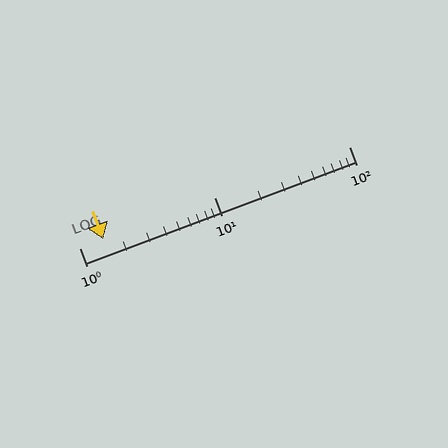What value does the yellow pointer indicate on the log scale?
The pointer indicates approximately 1.5.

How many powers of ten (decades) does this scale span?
The scale spans 2 decades, from 1 to 100.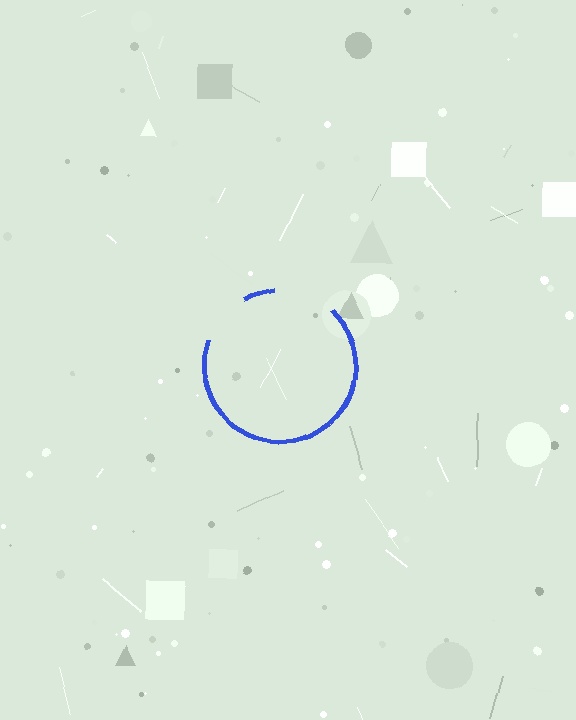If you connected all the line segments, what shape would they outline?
They would outline a circle.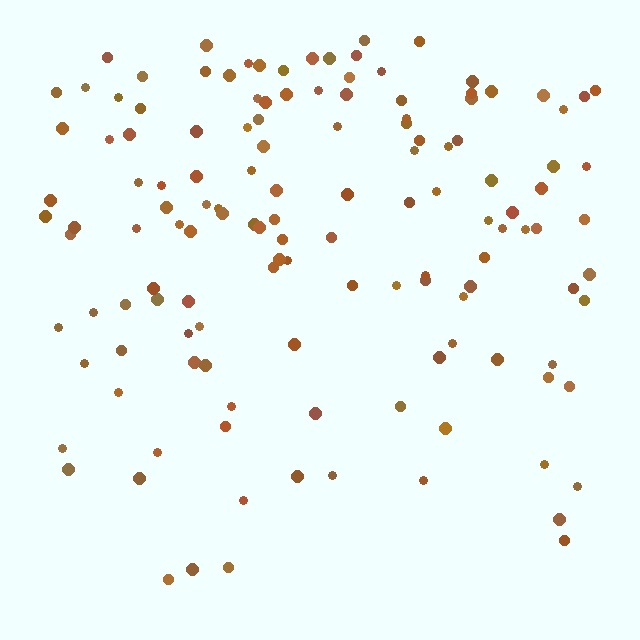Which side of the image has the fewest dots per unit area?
The bottom.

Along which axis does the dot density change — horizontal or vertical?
Vertical.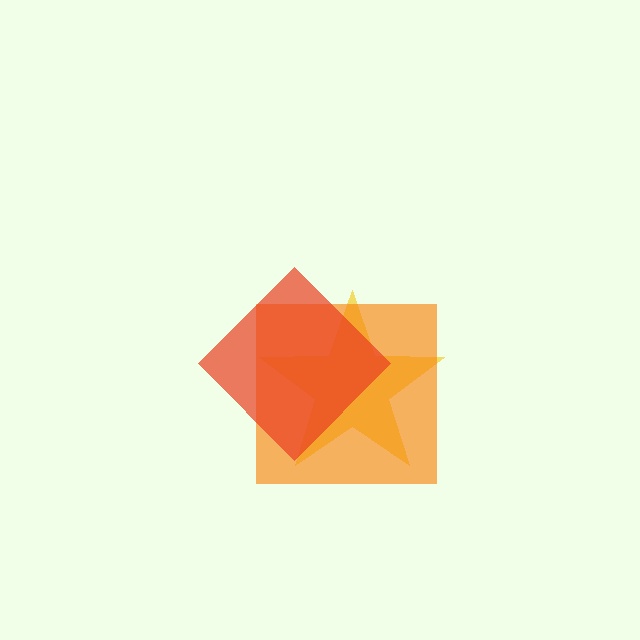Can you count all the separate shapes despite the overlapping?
Yes, there are 3 separate shapes.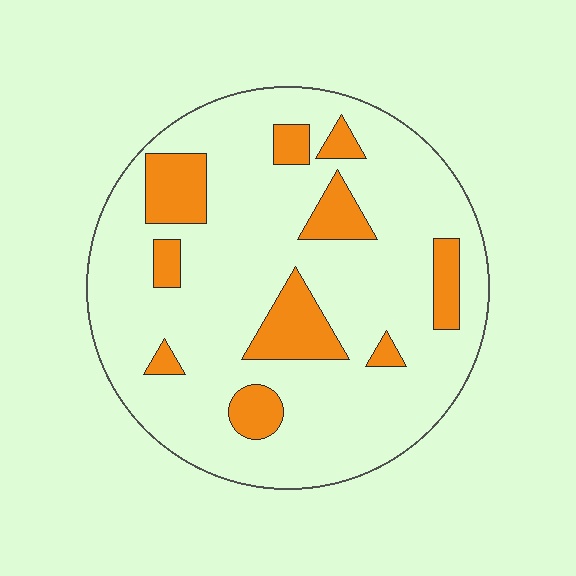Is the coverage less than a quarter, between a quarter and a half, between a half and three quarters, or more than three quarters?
Less than a quarter.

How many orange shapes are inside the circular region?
10.